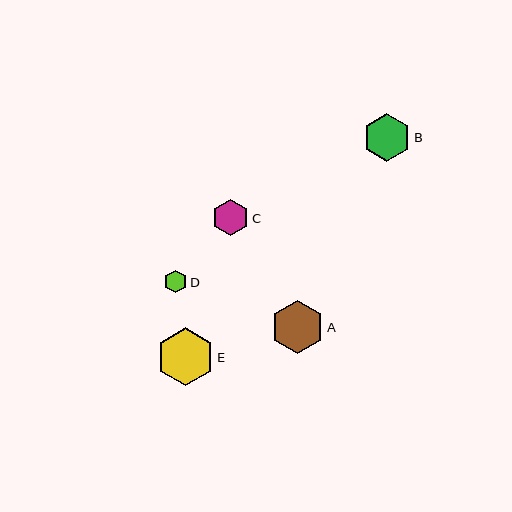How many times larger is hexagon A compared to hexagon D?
Hexagon A is approximately 2.4 times the size of hexagon D.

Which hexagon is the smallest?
Hexagon D is the smallest with a size of approximately 22 pixels.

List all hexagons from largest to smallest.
From largest to smallest: E, A, B, C, D.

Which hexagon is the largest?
Hexagon E is the largest with a size of approximately 58 pixels.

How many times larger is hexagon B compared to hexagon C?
Hexagon B is approximately 1.3 times the size of hexagon C.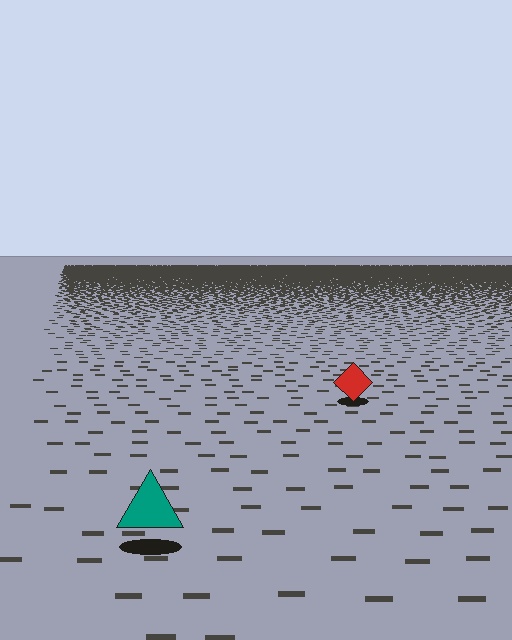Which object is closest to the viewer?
The teal triangle is closest. The texture marks near it are larger and more spread out.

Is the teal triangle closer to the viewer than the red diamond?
Yes. The teal triangle is closer — you can tell from the texture gradient: the ground texture is coarser near it.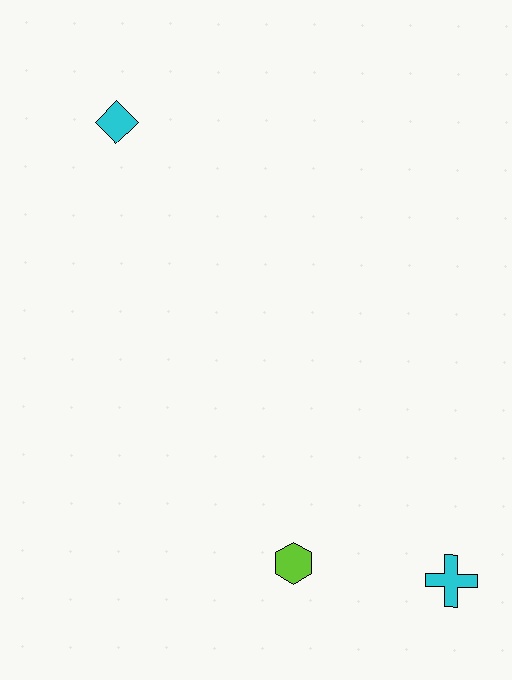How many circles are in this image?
There are no circles.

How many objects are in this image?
There are 3 objects.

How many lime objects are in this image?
There is 1 lime object.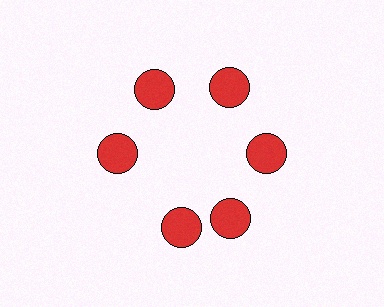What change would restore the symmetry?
The symmetry would be restored by rotating it back into even spacing with its neighbors so that all 6 circles sit at equal angles and equal distance from the center.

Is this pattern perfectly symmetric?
No. The 6 red circles are arranged in a ring, but one element near the 7 o'clock position is rotated out of alignment along the ring, breaking the 6-fold rotational symmetry.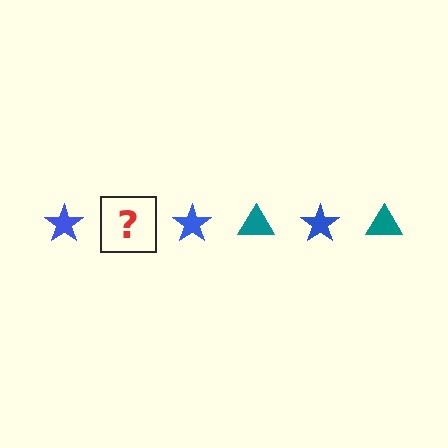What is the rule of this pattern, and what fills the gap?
The rule is that the pattern alternates between blue star and teal triangle. The gap should be filled with a teal triangle.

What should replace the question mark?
The question mark should be replaced with a teal triangle.